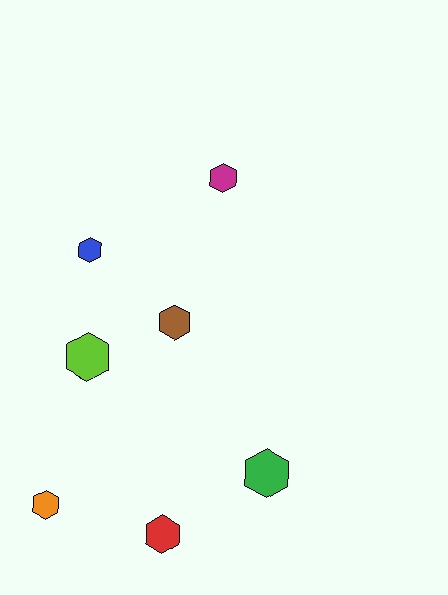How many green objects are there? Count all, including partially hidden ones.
There is 1 green object.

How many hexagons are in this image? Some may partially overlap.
There are 7 hexagons.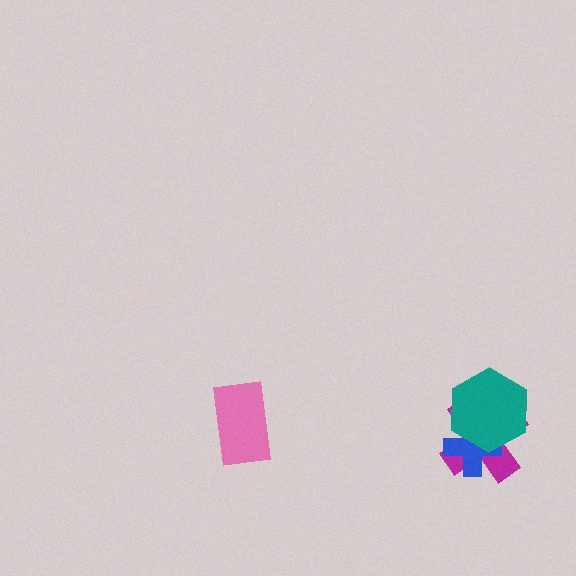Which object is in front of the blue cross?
The teal hexagon is in front of the blue cross.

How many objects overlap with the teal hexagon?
2 objects overlap with the teal hexagon.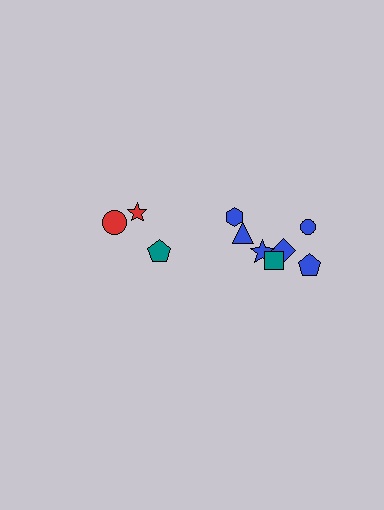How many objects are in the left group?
There are 3 objects.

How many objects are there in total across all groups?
There are 10 objects.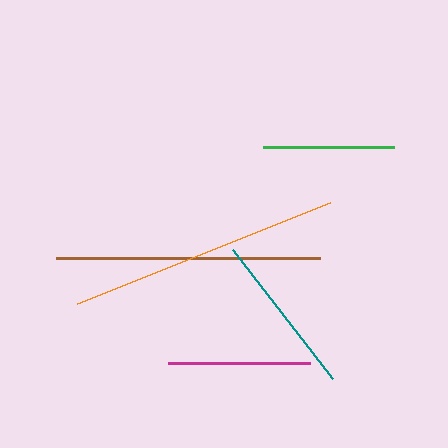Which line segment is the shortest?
The green line is the shortest at approximately 130 pixels.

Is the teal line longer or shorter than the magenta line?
The teal line is longer than the magenta line.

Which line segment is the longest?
The orange line is the longest at approximately 273 pixels.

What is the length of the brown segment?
The brown segment is approximately 264 pixels long.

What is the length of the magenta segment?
The magenta segment is approximately 142 pixels long.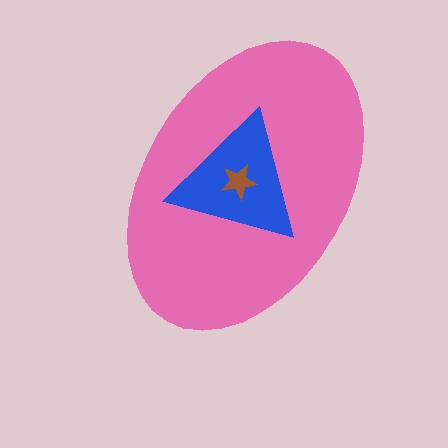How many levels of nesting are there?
3.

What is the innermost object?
The brown star.